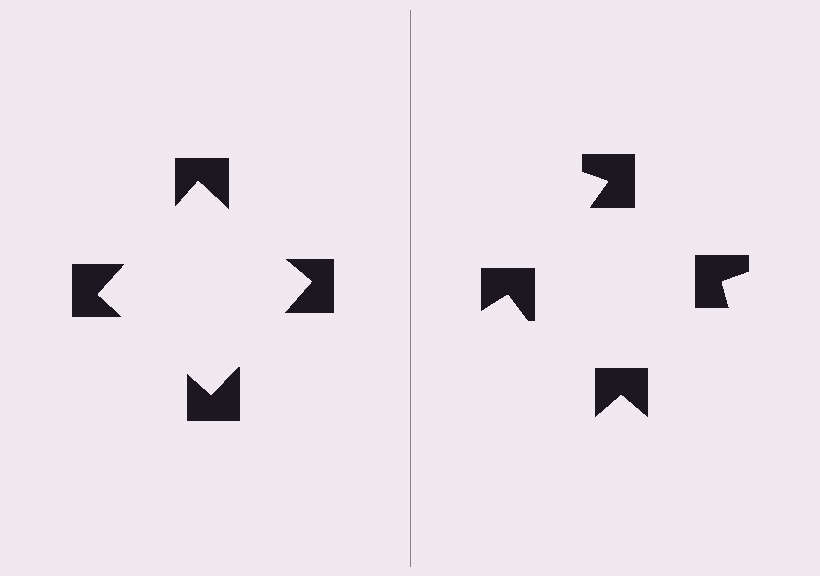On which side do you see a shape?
An illusory square appears on the left side. On the right side the wedge cuts are rotated, so no coherent shape forms.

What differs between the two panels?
The notched squares are positioned identically on both sides; only the wedge orientations differ. On the left they align to a square; on the right they are misaligned.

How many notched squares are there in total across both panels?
8 — 4 on each side.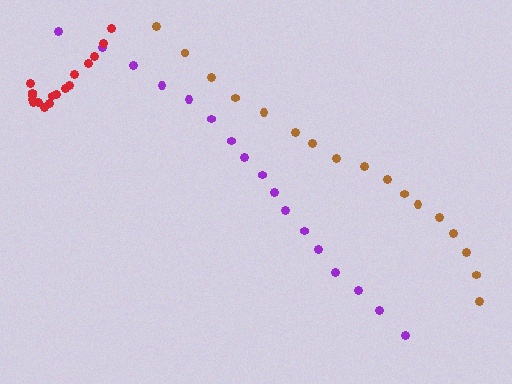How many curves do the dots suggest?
There are 3 distinct paths.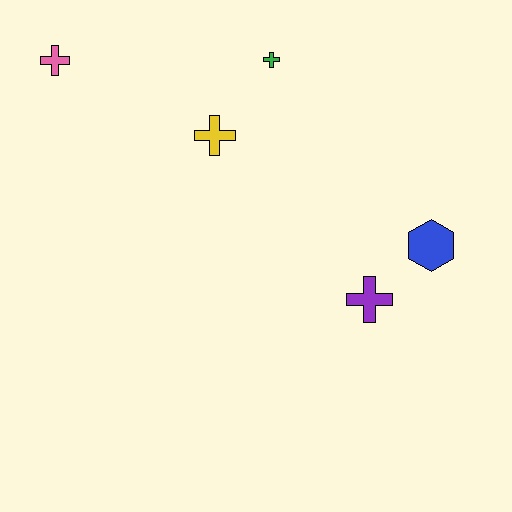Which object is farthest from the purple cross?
The pink cross is farthest from the purple cross.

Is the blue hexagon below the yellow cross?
Yes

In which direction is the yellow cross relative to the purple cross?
The yellow cross is above the purple cross.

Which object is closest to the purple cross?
The blue hexagon is closest to the purple cross.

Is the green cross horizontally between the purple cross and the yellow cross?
Yes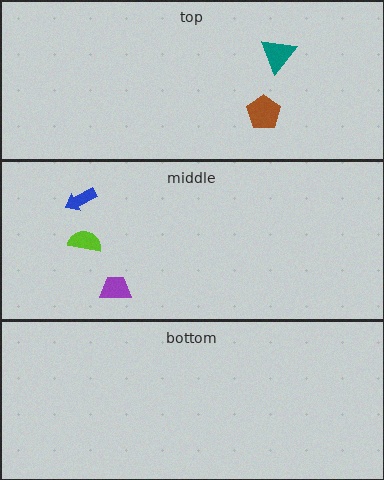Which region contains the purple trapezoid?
The middle region.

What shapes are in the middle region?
The lime semicircle, the blue arrow, the purple trapezoid.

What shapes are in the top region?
The teal triangle, the brown pentagon.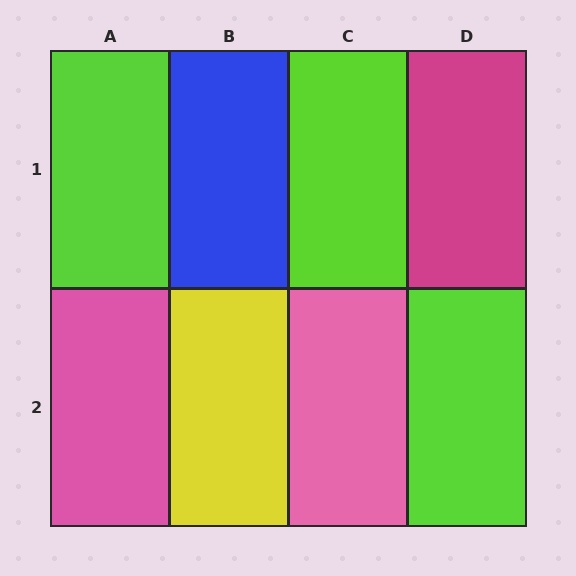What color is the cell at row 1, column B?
Blue.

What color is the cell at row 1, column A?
Lime.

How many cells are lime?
3 cells are lime.